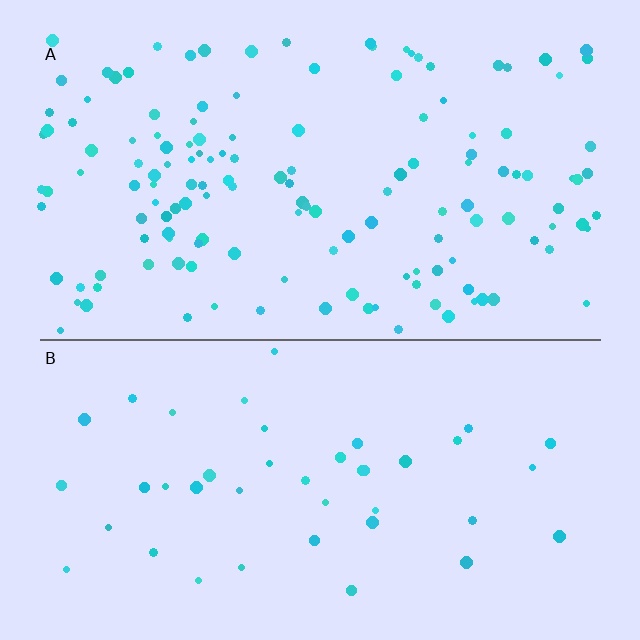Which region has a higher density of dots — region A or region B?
A (the top).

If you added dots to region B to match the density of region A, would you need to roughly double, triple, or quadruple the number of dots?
Approximately triple.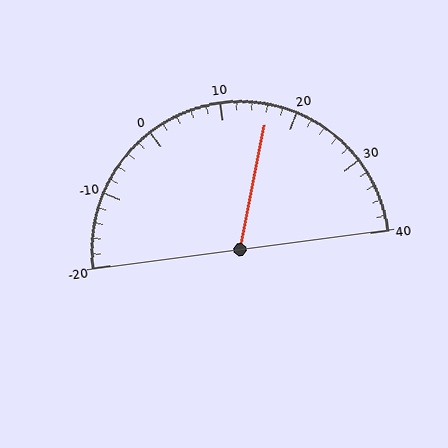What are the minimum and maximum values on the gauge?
The gauge ranges from -20 to 40.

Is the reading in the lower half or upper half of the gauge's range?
The reading is in the upper half of the range (-20 to 40).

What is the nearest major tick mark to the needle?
The nearest major tick mark is 20.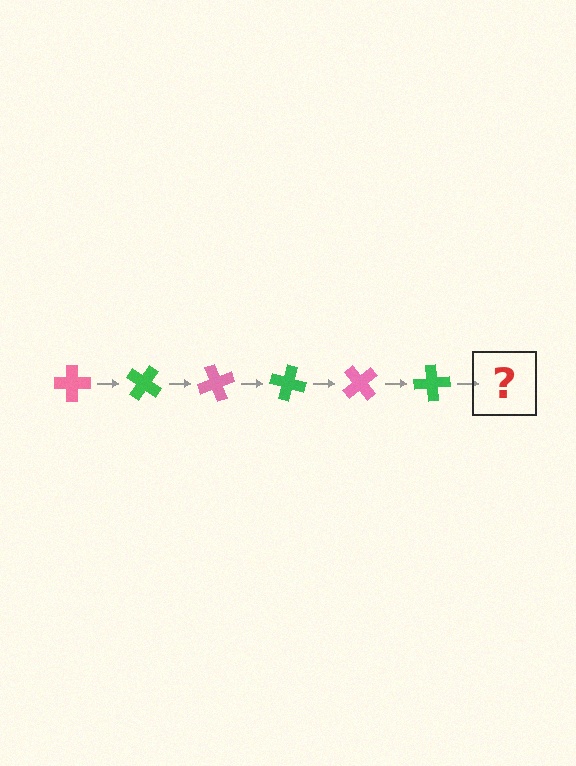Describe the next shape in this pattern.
It should be a pink cross, rotated 210 degrees from the start.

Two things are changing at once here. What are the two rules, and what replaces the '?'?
The two rules are that it rotates 35 degrees each step and the color cycles through pink and green. The '?' should be a pink cross, rotated 210 degrees from the start.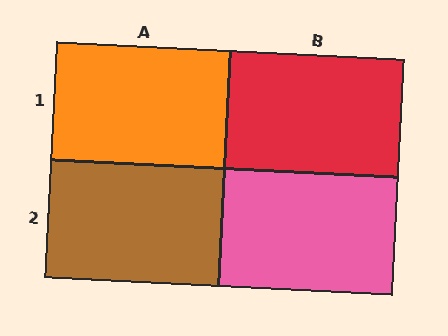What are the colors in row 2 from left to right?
Brown, pink.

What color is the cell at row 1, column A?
Orange.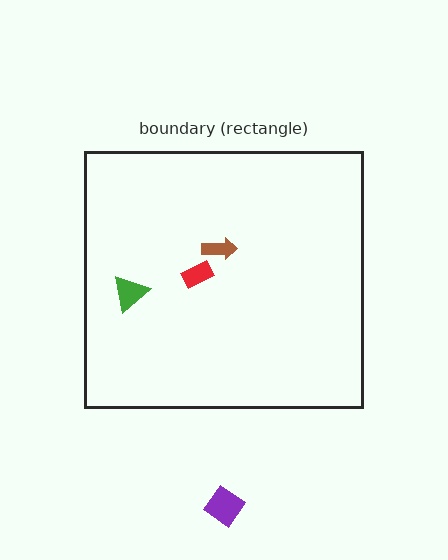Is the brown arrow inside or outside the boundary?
Inside.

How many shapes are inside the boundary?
3 inside, 1 outside.